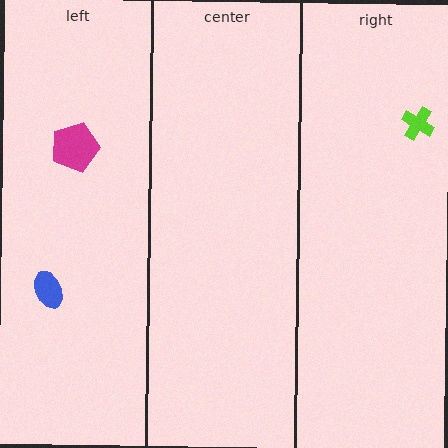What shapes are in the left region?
The magenta pentagon, the blue ellipse.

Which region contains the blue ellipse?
The left region.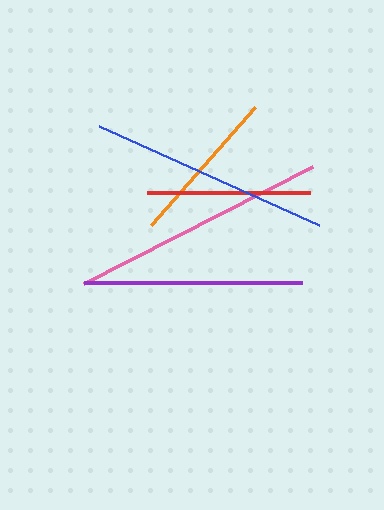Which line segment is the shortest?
The orange line is the shortest at approximately 157 pixels.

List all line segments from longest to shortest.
From longest to shortest: pink, blue, purple, red, orange.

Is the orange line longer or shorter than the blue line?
The blue line is longer than the orange line.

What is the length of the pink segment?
The pink segment is approximately 258 pixels long.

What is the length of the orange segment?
The orange segment is approximately 157 pixels long.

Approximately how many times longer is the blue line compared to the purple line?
The blue line is approximately 1.1 times the length of the purple line.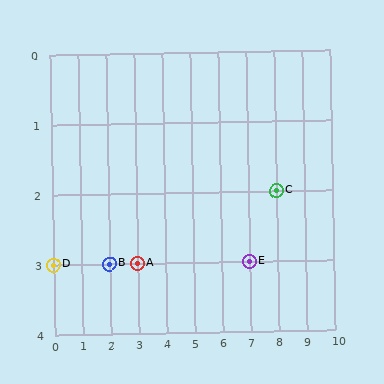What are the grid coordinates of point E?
Point E is at grid coordinates (7, 3).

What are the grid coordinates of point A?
Point A is at grid coordinates (3, 3).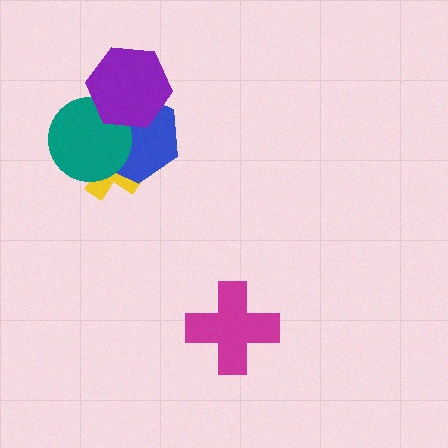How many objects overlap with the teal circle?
3 objects overlap with the teal circle.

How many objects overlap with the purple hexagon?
2 objects overlap with the purple hexagon.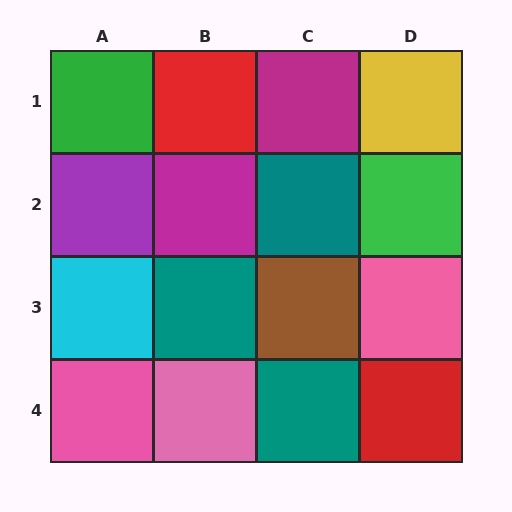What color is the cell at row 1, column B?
Red.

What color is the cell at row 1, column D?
Yellow.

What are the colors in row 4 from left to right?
Pink, pink, teal, red.